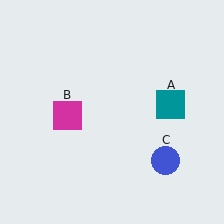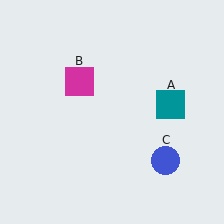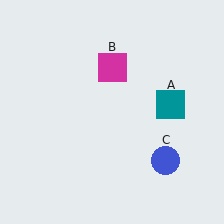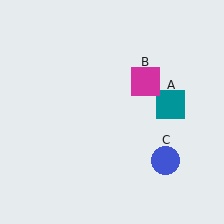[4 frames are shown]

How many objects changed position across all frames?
1 object changed position: magenta square (object B).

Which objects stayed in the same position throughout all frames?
Teal square (object A) and blue circle (object C) remained stationary.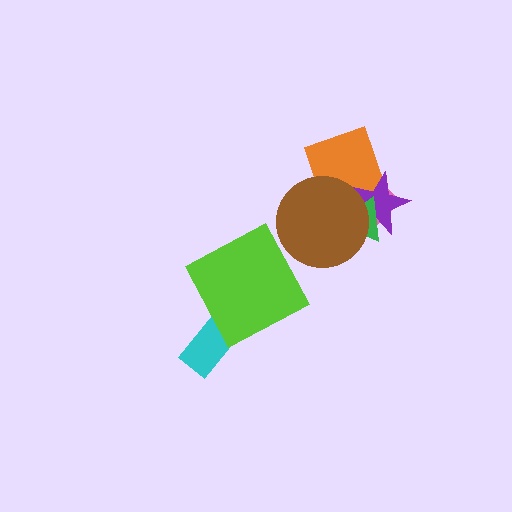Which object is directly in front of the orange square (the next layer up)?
The purple star is directly in front of the orange square.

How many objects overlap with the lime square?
0 objects overlap with the lime square.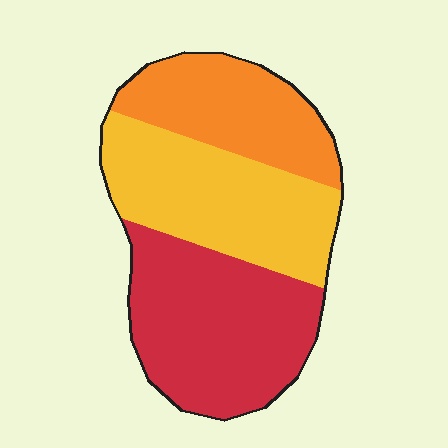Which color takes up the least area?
Orange, at roughly 25%.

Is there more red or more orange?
Red.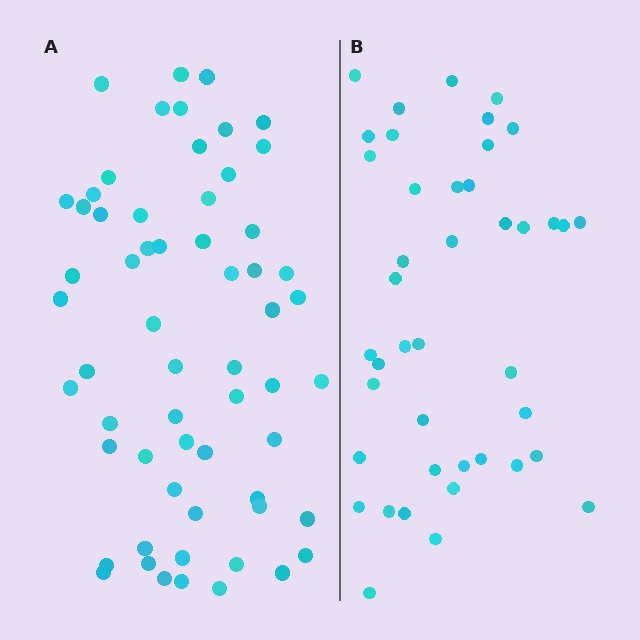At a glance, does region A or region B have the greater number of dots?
Region A (the left region) has more dots.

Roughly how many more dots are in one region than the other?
Region A has approximately 20 more dots than region B.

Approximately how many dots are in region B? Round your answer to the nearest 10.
About 40 dots. (The exact count is 42, which rounds to 40.)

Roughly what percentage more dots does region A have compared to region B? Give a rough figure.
About 45% more.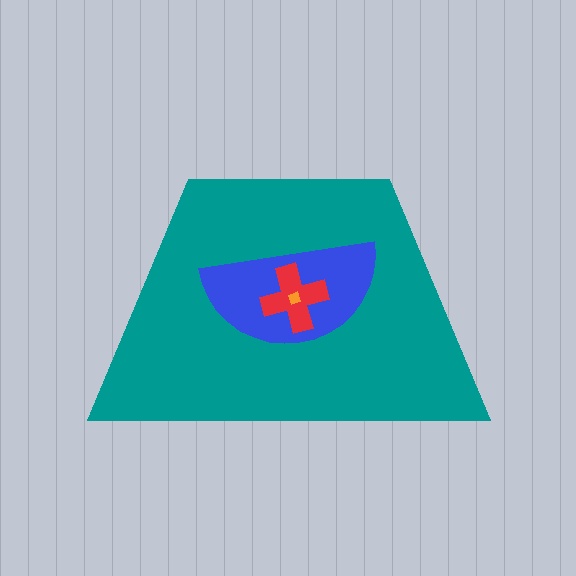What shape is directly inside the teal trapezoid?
The blue semicircle.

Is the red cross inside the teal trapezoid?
Yes.